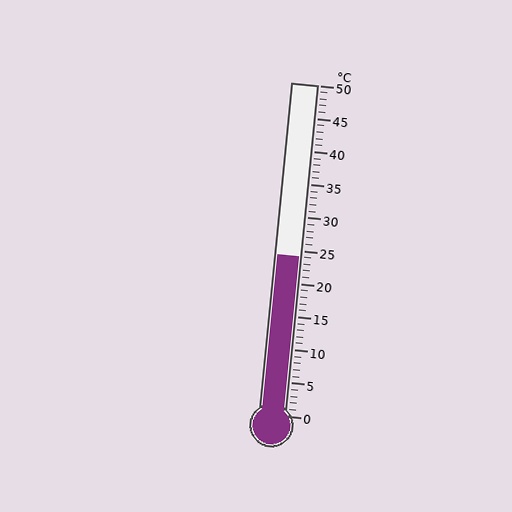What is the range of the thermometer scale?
The thermometer scale ranges from 0°C to 50°C.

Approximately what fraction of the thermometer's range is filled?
The thermometer is filled to approximately 50% of its range.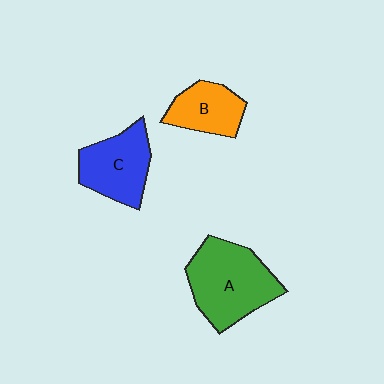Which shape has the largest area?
Shape A (green).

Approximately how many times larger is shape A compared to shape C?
Approximately 1.4 times.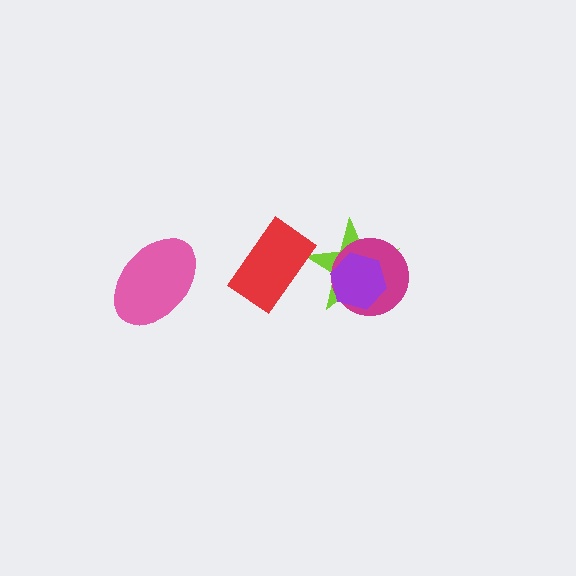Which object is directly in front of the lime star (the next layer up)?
The magenta circle is directly in front of the lime star.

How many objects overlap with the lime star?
3 objects overlap with the lime star.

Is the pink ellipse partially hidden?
No, no other shape covers it.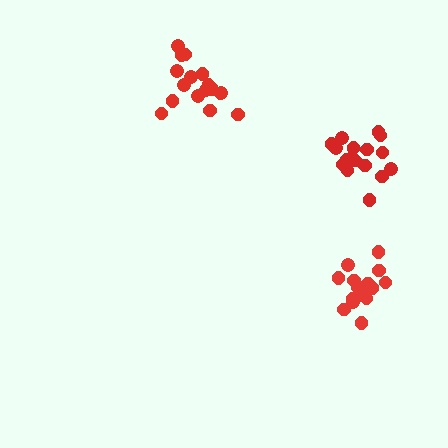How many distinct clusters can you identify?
There are 3 distinct clusters.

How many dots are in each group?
Group 1: 17 dots, Group 2: 18 dots, Group 3: 16 dots (51 total).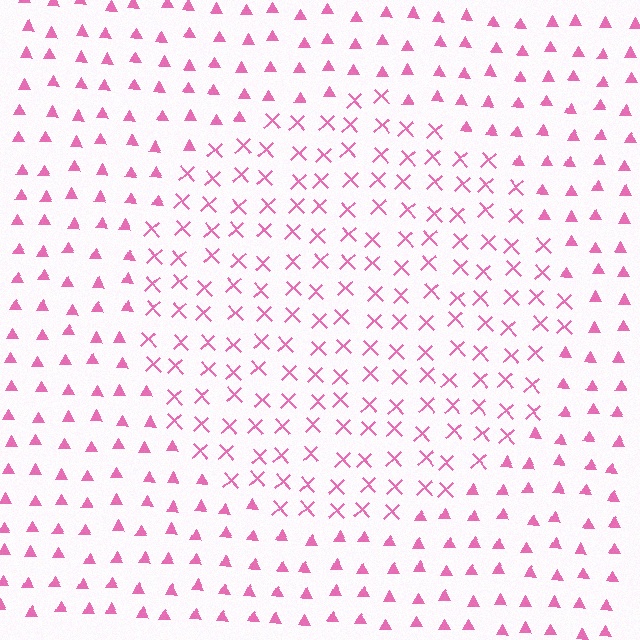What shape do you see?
I see a circle.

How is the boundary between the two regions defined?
The boundary is defined by a change in element shape: X marks inside vs. triangles outside. All elements share the same color and spacing.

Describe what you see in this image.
The image is filled with small pink elements arranged in a uniform grid. A circle-shaped region contains X marks, while the surrounding area contains triangles. The boundary is defined purely by the change in element shape.